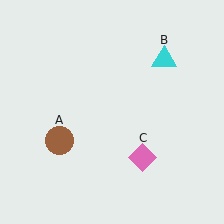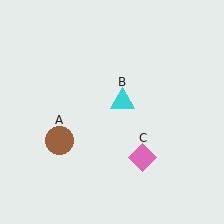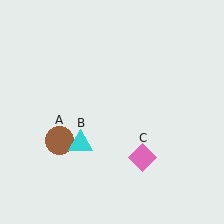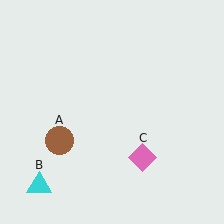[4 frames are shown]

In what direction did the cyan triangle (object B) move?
The cyan triangle (object B) moved down and to the left.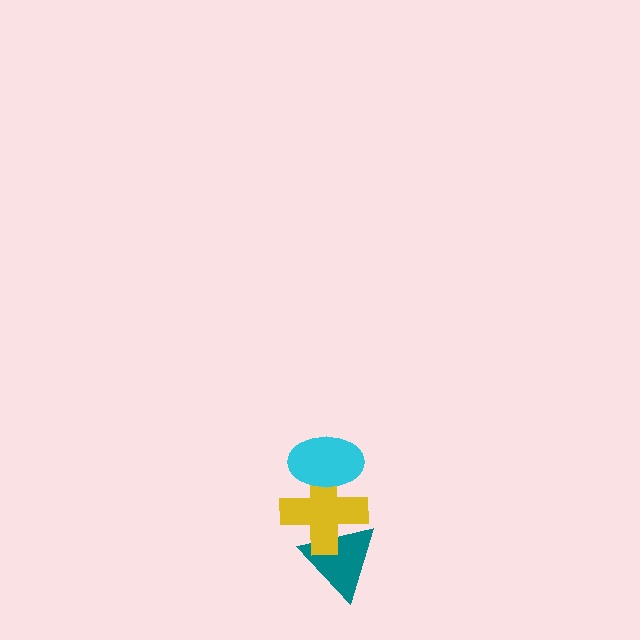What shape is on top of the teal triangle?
The yellow cross is on top of the teal triangle.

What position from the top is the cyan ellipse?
The cyan ellipse is 1st from the top.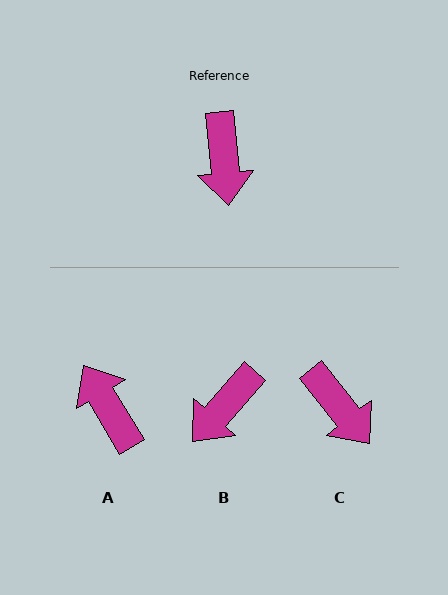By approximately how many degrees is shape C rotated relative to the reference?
Approximately 33 degrees counter-clockwise.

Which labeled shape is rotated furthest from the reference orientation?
A, about 155 degrees away.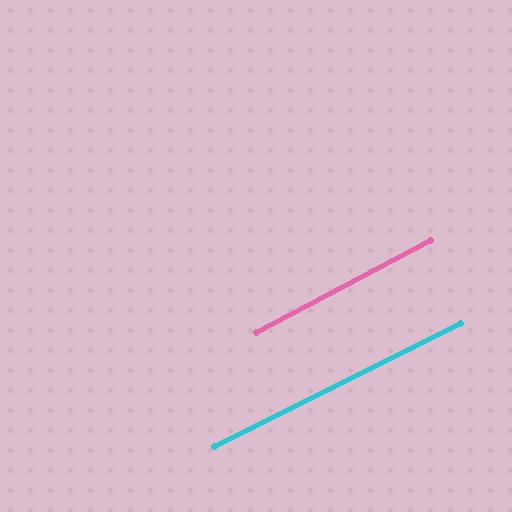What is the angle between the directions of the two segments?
Approximately 1 degree.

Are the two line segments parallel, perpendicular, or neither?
Parallel — their directions differ by only 1.3°.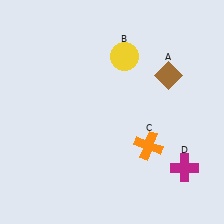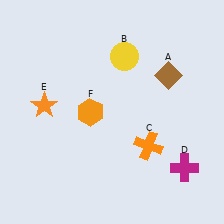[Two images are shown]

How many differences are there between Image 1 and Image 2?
There are 2 differences between the two images.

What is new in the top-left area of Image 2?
An orange star (E) was added in the top-left area of Image 2.